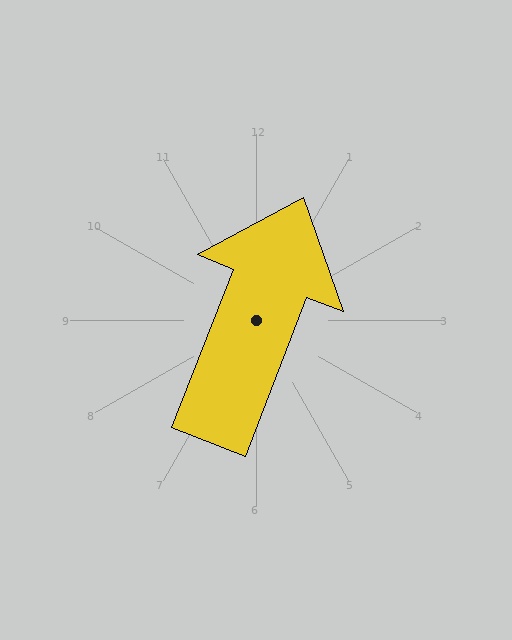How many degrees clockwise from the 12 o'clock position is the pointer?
Approximately 21 degrees.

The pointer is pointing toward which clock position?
Roughly 1 o'clock.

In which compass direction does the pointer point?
North.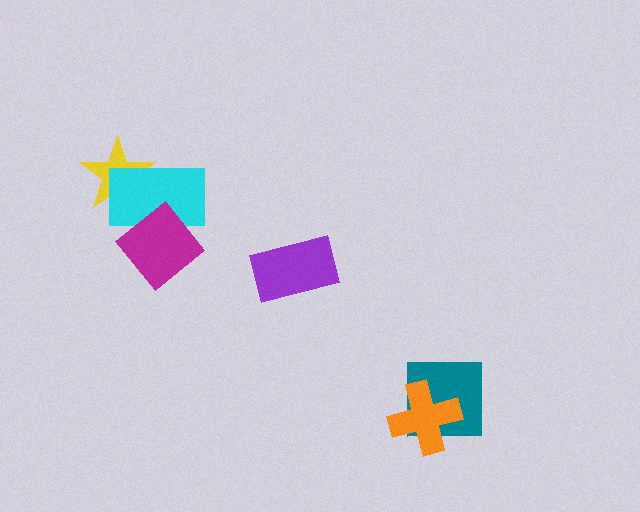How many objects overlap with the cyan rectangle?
2 objects overlap with the cyan rectangle.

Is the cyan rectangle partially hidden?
Yes, it is partially covered by another shape.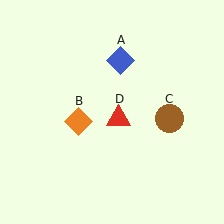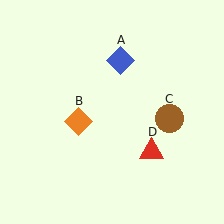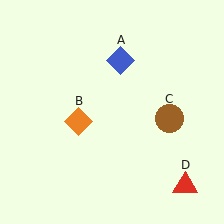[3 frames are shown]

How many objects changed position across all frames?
1 object changed position: red triangle (object D).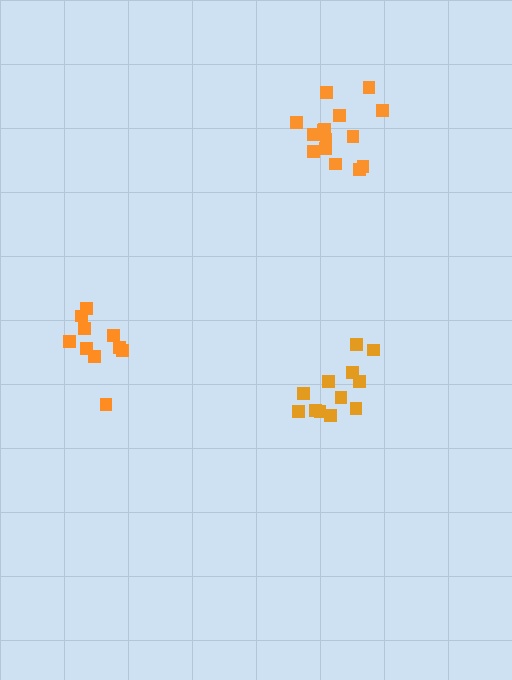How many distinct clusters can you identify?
There are 3 distinct clusters.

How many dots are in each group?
Group 1: 15 dots, Group 2: 12 dots, Group 3: 10 dots (37 total).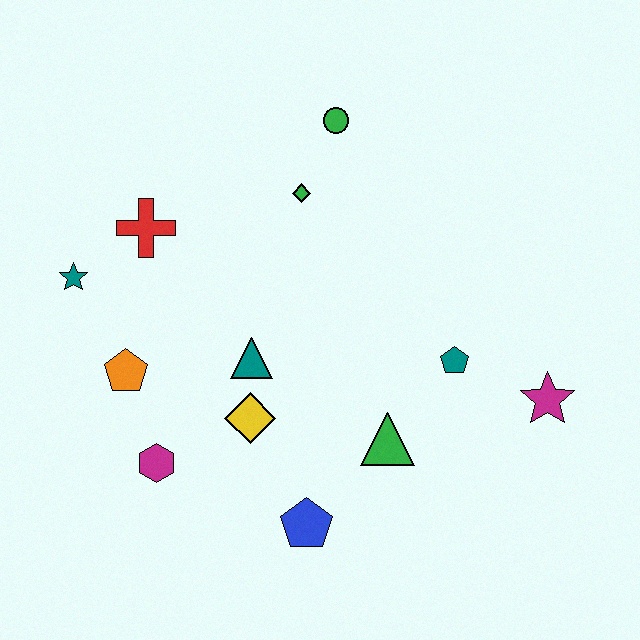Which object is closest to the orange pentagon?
The magenta hexagon is closest to the orange pentagon.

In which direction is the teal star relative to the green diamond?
The teal star is to the left of the green diamond.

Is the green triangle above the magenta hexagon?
Yes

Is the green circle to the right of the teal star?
Yes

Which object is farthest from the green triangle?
The teal star is farthest from the green triangle.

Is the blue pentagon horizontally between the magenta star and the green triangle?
No